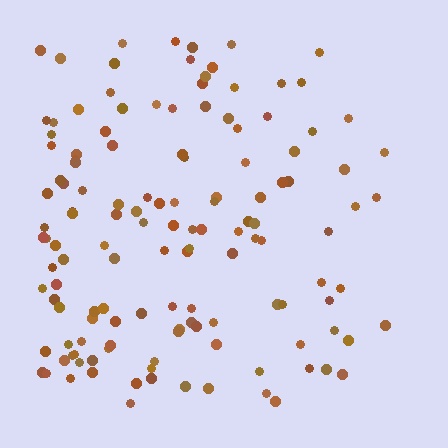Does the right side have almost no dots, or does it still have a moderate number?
Still a moderate number, just noticeably fewer than the left.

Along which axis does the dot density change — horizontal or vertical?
Horizontal.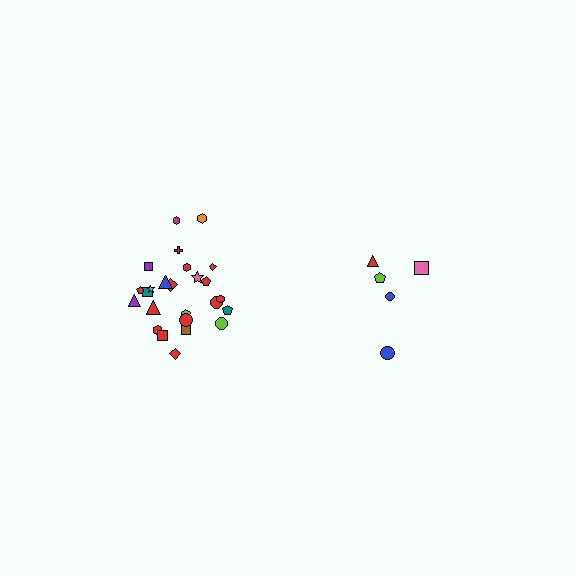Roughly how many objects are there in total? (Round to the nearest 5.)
Roughly 30 objects in total.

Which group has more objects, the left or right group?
The left group.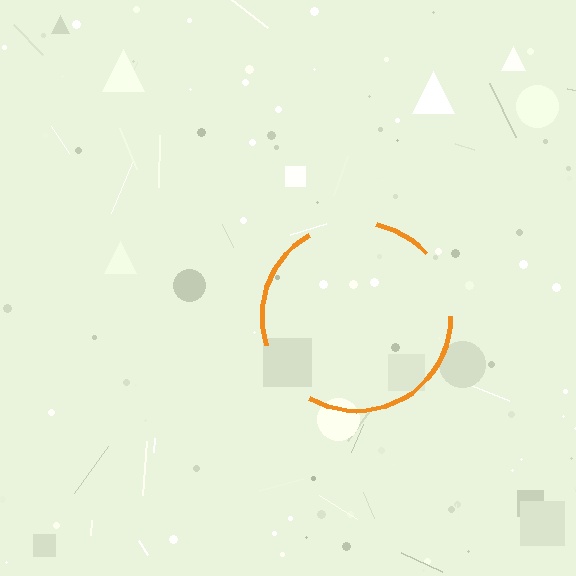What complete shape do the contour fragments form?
The contour fragments form a circle.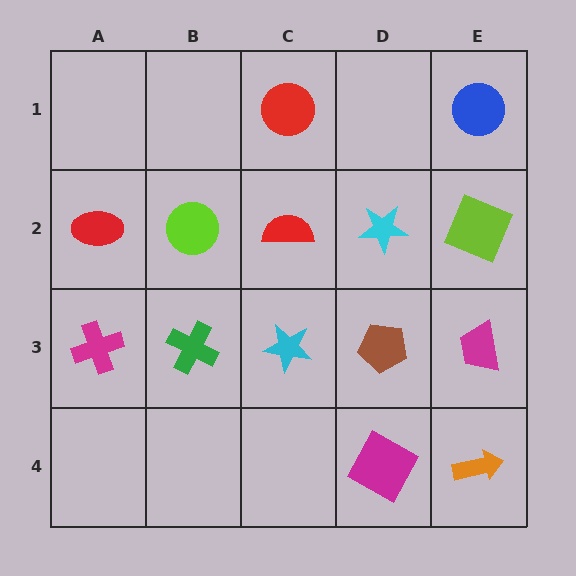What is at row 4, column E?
An orange arrow.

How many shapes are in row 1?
2 shapes.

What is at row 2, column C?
A red semicircle.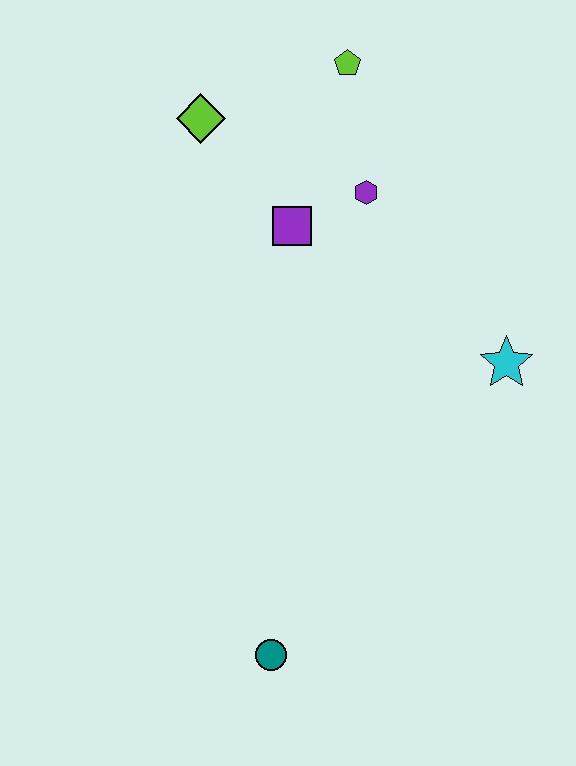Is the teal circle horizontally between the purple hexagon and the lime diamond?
Yes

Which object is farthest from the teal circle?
The lime pentagon is farthest from the teal circle.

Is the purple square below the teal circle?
No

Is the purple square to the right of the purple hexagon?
No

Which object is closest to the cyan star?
The purple hexagon is closest to the cyan star.